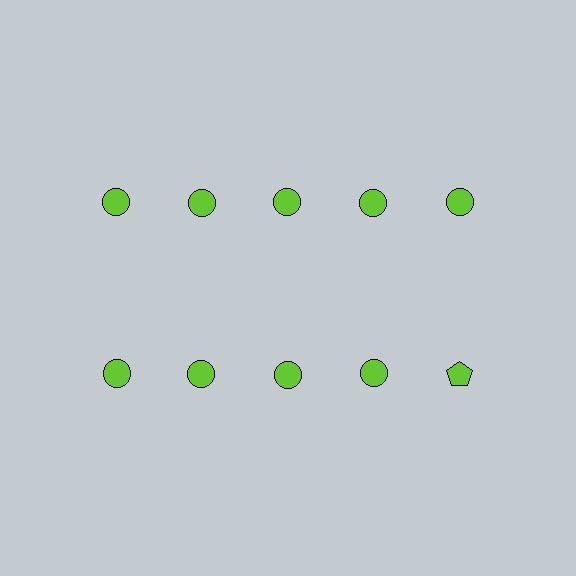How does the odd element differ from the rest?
It has a different shape: pentagon instead of circle.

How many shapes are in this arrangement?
There are 10 shapes arranged in a grid pattern.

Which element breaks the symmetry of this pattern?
The lime pentagon in the second row, rightmost column breaks the symmetry. All other shapes are lime circles.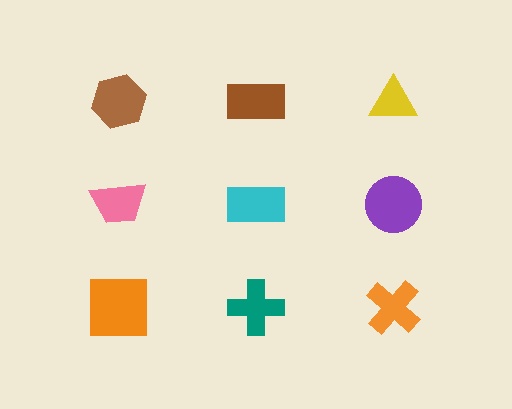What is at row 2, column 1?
A pink trapezoid.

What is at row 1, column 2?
A brown rectangle.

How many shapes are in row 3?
3 shapes.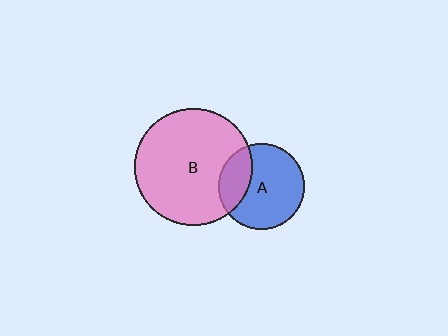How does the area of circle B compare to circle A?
Approximately 1.8 times.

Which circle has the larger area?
Circle B (pink).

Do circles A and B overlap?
Yes.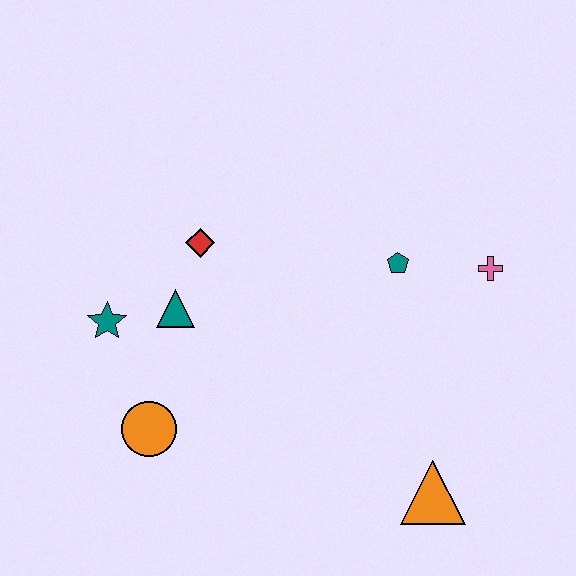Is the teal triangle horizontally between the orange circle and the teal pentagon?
Yes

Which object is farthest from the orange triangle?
The teal star is farthest from the orange triangle.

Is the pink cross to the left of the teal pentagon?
No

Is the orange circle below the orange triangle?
No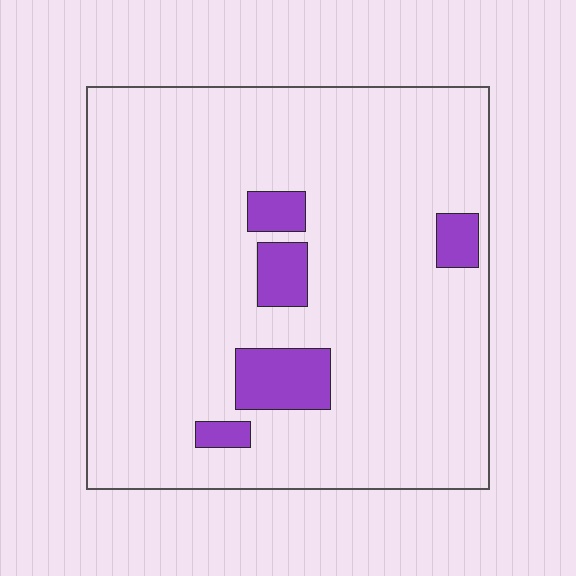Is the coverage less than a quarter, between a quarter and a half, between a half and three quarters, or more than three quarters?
Less than a quarter.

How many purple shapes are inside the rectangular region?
5.